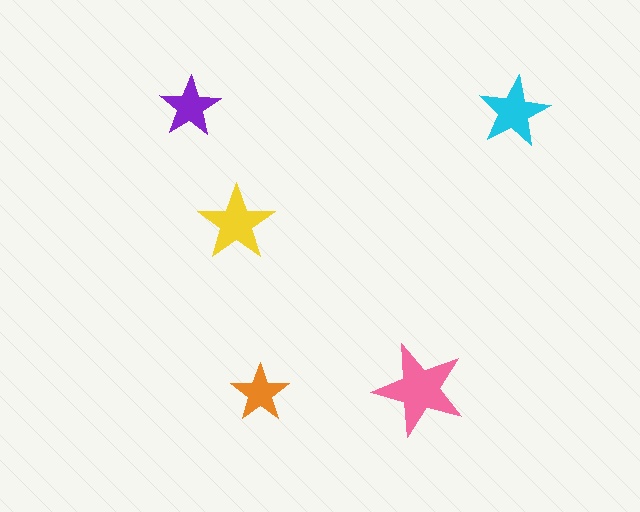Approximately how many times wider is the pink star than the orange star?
About 1.5 times wider.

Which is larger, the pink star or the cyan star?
The pink one.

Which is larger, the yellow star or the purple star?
The yellow one.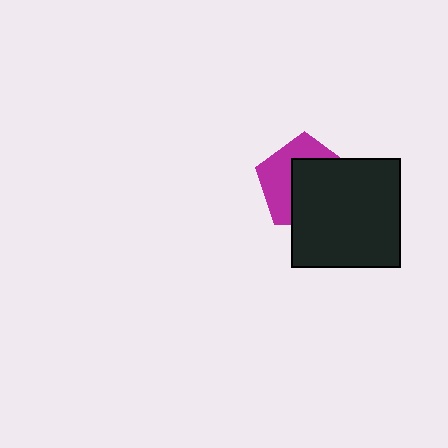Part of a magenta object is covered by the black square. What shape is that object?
It is a pentagon.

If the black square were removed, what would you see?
You would see the complete magenta pentagon.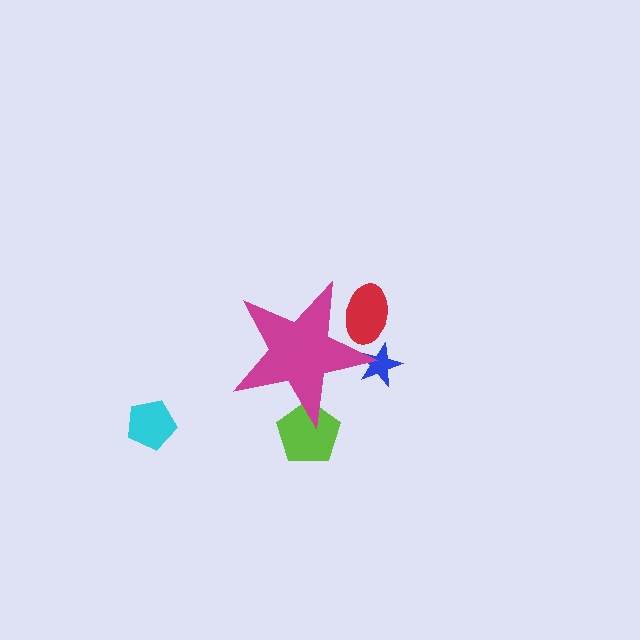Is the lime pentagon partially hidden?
Yes, the lime pentagon is partially hidden behind the magenta star.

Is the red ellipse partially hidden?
Yes, the red ellipse is partially hidden behind the magenta star.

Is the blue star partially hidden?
Yes, the blue star is partially hidden behind the magenta star.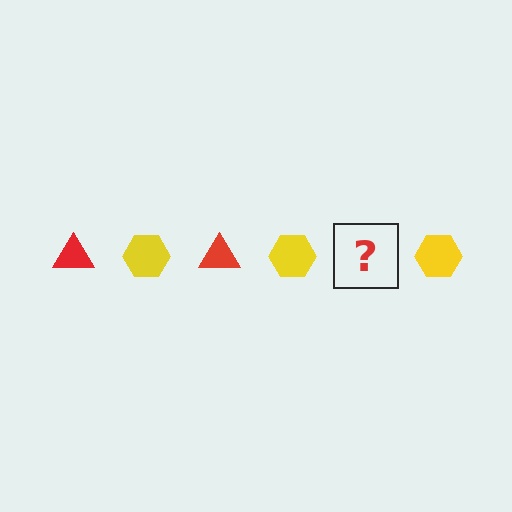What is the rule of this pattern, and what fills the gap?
The rule is that the pattern alternates between red triangle and yellow hexagon. The gap should be filled with a red triangle.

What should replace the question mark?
The question mark should be replaced with a red triangle.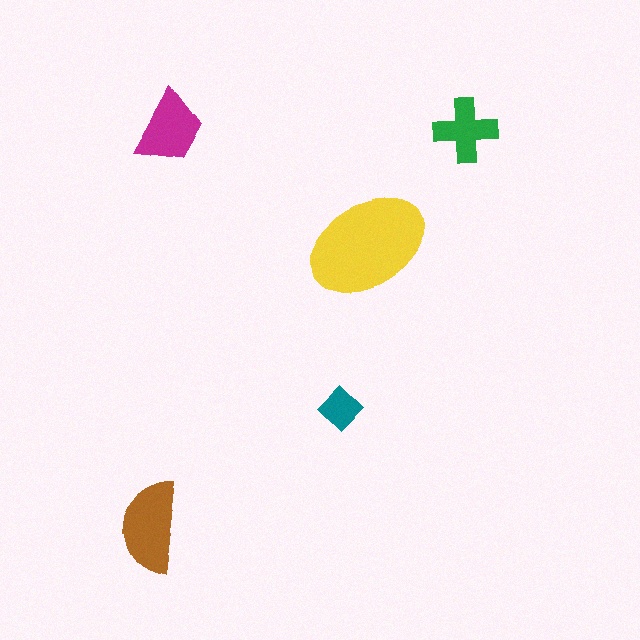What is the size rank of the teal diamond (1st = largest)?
5th.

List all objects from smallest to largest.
The teal diamond, the green cross, the magenta trapezoid, the brown semicircle, the yellow ellipse.